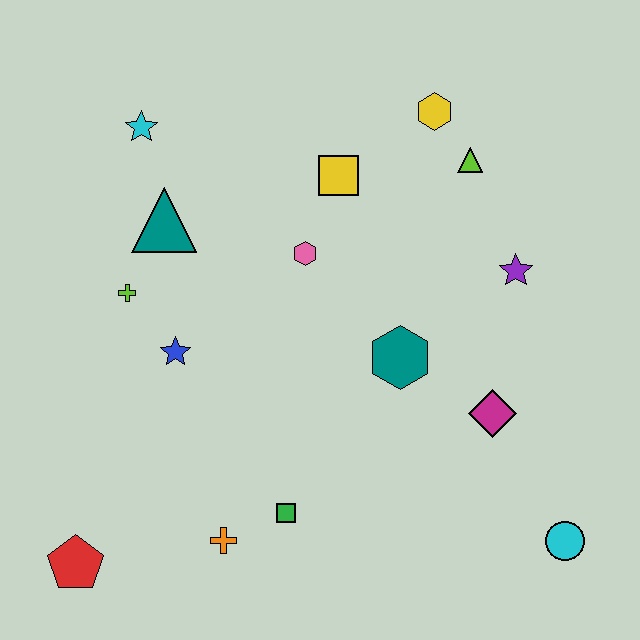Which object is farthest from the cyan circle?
The cyan star is farthest from the cyan circle.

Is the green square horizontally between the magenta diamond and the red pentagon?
Yes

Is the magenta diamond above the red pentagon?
Yes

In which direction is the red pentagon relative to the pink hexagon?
The red pentagon is below the pink hexagon.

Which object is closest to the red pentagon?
The orange cross is closest to the red pentagon.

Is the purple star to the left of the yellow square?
No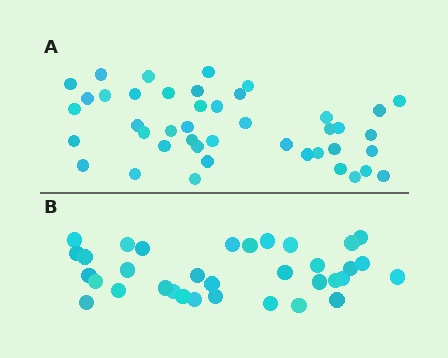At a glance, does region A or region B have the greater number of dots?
Region A (the top region) has more dots.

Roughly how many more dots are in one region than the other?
Region A has roughly 8 or so more dots than region B.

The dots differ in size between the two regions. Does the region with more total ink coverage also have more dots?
No. Region B has more total ink coverage because its dots are larger, but region A actually contains more individual dots. Total area can be misleading — the number of items is what matters here.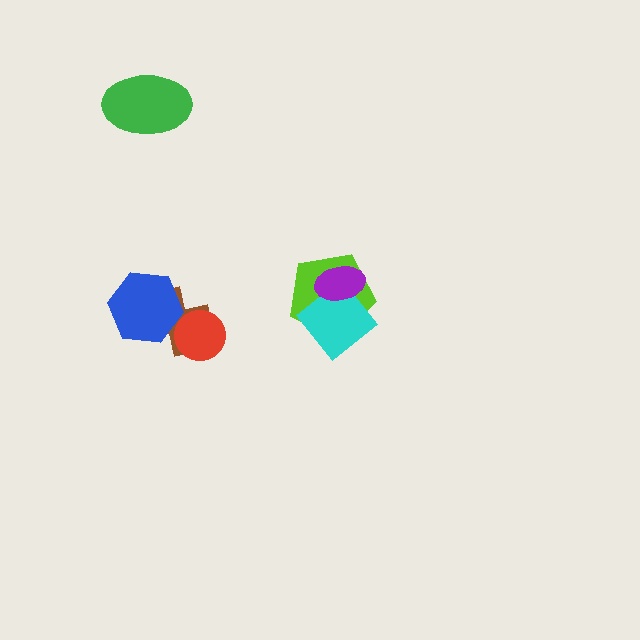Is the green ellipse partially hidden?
No, no other shape covers it.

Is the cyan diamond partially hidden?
Yes, it is partially covered by another shape.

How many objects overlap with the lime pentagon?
2 objects overlap with the lime pentagon.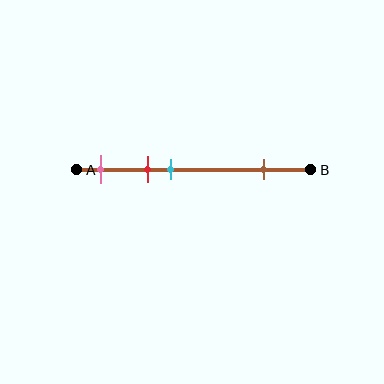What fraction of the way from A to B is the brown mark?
The brown mark is approximately 80% (0.8) of the way from A to B.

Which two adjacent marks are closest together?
The red and cyan marks are the closest adjacent pair.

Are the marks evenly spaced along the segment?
No, the marks are not evenly spaced.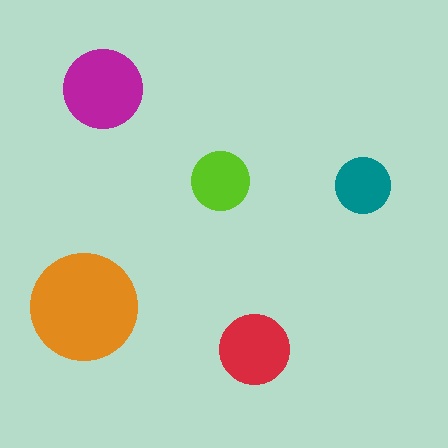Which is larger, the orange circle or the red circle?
The orange one.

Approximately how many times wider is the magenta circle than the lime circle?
About 1.5 times wider.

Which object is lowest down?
The red circle is bottommost.